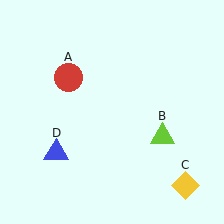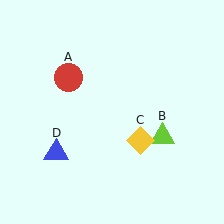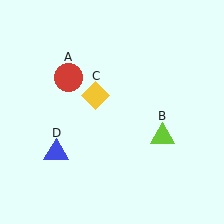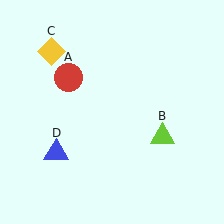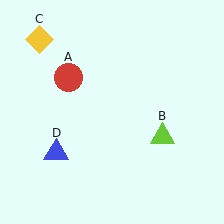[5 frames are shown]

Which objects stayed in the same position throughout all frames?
Red circle (object A) and lime triangle (object B) and blue triangle (object D) remained stationary.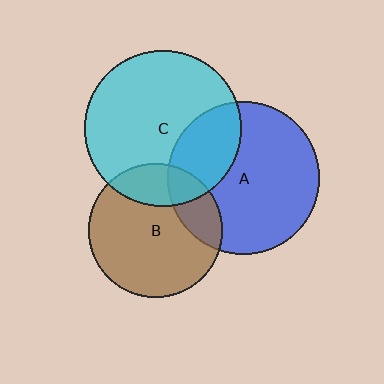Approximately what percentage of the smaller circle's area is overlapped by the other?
Approximately 20%.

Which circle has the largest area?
Circle C (cyan).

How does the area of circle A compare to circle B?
Approximately 1.3 times.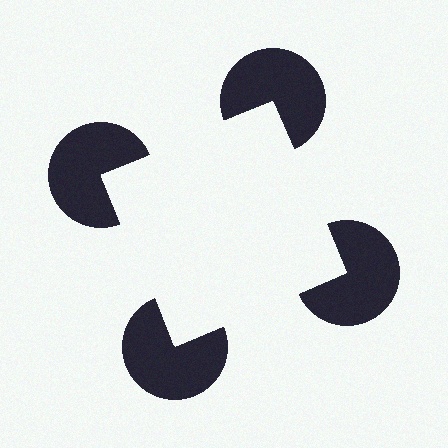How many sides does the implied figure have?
4 sides.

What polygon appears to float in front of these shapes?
An illusory square — its edges are inferred from the aligned wedge cuts in the pac-man discs, not physically drawn.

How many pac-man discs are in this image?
There are 4 — one at each vertex of the illusory square.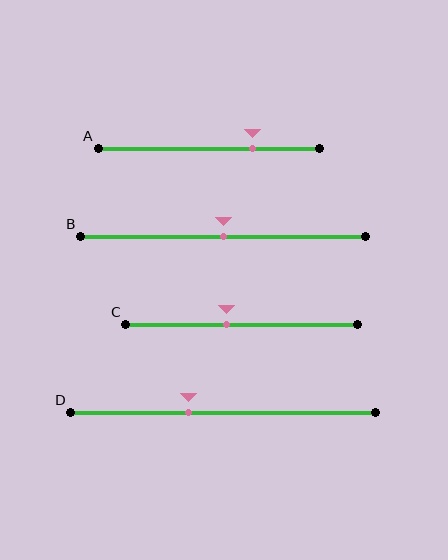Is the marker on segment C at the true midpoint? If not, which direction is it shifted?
No, the marker on segment C is shifted to the left by about 6% of the segment length.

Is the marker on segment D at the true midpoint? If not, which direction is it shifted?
No, the marker on segment D is shifted to the left by about 11% of the segment length.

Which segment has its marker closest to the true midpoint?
Segment B has its marker closest to the true midpoint.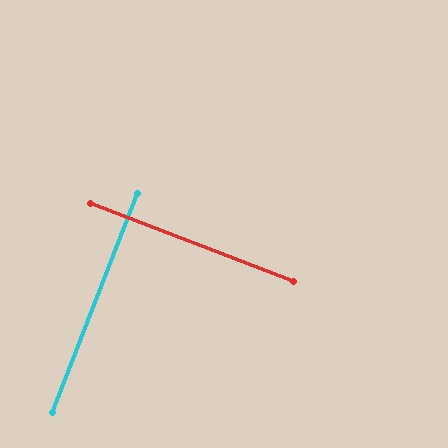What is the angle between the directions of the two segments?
Approximately 90 degrees.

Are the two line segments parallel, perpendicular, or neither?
Perpendicular — they meet at approximately 90°.